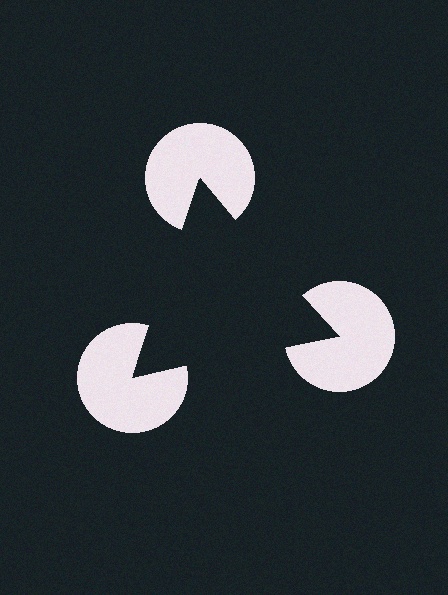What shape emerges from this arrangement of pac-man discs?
An illusory triangle — its edges are inferred from the aligned wedge cuts in the pac-man discs, not physically drawn.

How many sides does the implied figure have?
3 sides.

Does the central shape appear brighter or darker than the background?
It typically appears slightly darker than the background, even though no actual brightness change is drawn.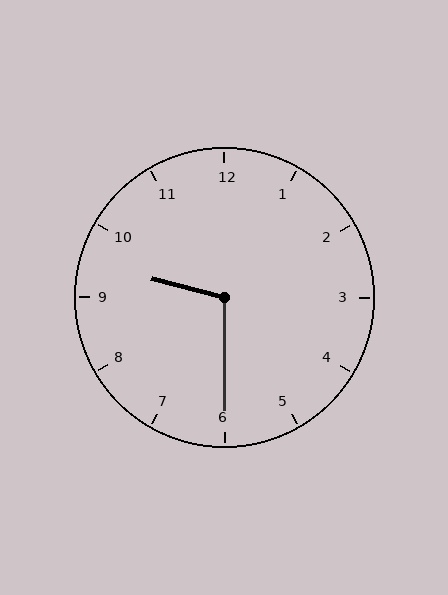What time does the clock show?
9:30.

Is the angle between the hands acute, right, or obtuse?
It is obtuse.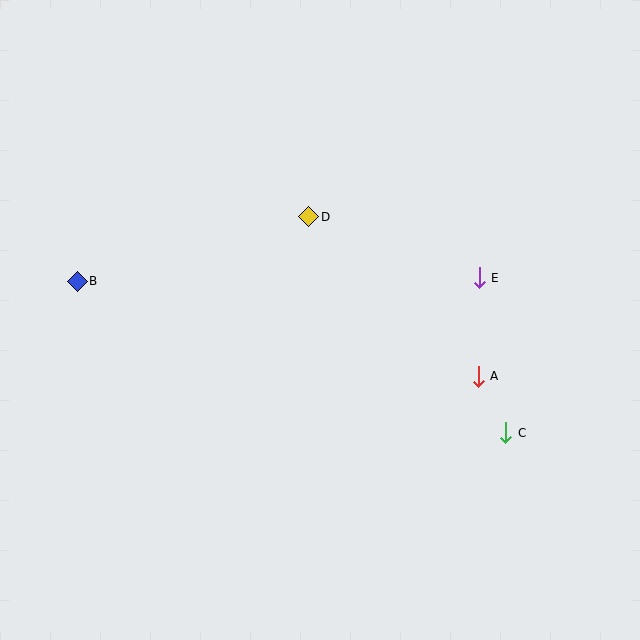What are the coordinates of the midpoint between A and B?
The midpoint between A and B is at (278, 329).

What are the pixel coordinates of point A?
Point A is at (478, 376).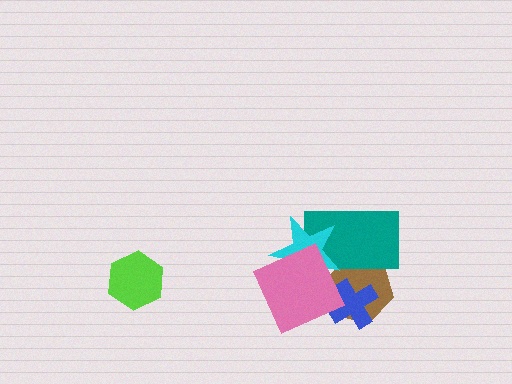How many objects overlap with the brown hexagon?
4 objects overlap with the brown hexagon.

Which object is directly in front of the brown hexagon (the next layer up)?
The teal rectangle is directly in front of the brown hexagon.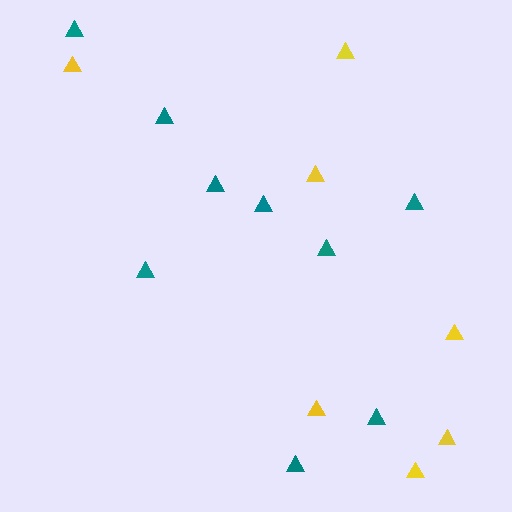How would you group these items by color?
There are 2 groups: one group of teal triangles (9) and one group of yellow triangles (7).